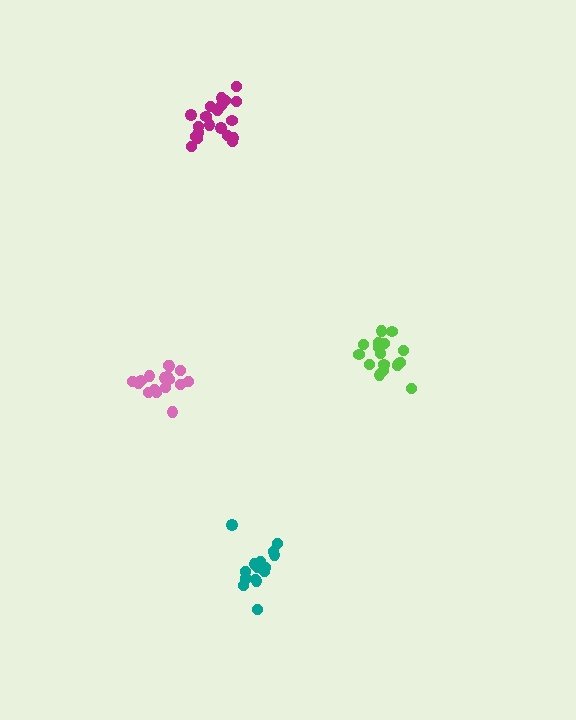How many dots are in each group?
Group 1: 17 dots, Group 2: 20 dots, Group 3: 18 dots, Group 4: 17 dots (72 total).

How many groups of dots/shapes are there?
There are 4 groups.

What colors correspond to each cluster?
The clusters are colored: pink, magenta, lime, teal.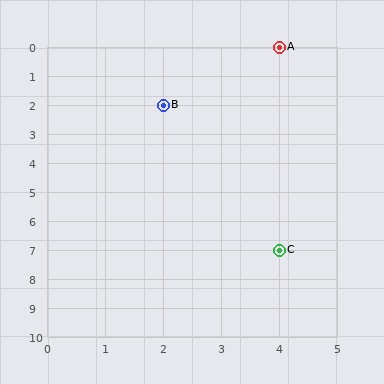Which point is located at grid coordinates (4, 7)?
Point C is at (4, 7).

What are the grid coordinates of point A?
Point A is at grid coordinates (4, 0).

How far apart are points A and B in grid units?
Points A and B are 2 columns and 2 rows apart (about 2.8 grid units diagonally).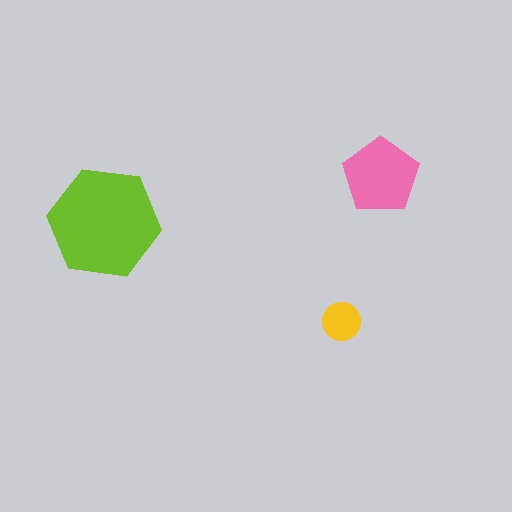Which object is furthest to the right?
The pink pentagon is rightmost.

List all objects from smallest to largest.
The yellow circle, the pink pentagon, the lime hexagon.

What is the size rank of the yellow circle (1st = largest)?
3rd.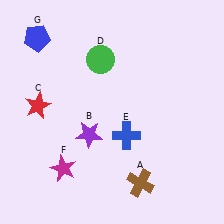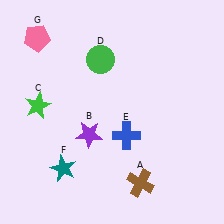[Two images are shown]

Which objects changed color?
C changed from red to green. F changed from magenta to teal. G changed from blue to pink.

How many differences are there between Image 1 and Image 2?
There are 3 differences between the two images.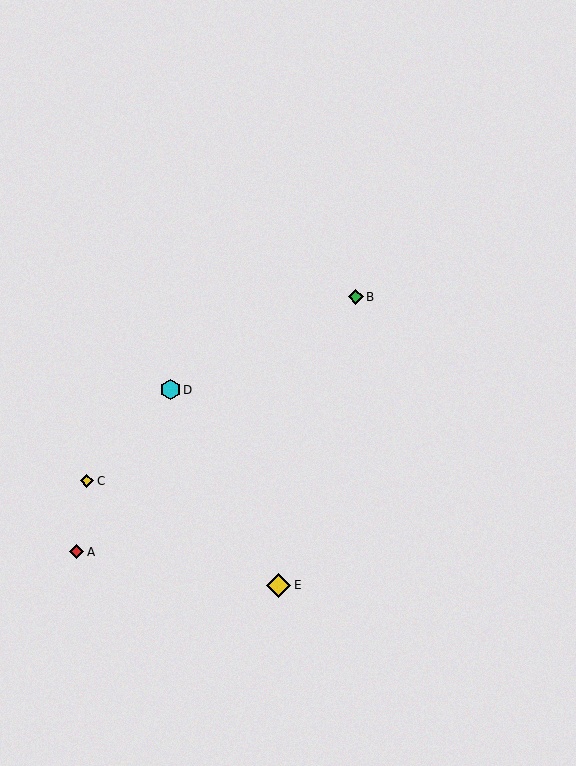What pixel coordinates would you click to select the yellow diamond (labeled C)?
Click at (87, 481) to select the yellow diamond C.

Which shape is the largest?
The yellow diamond (labeled E) is the largest.